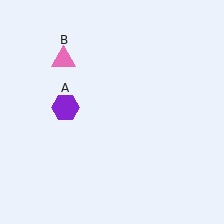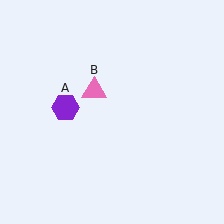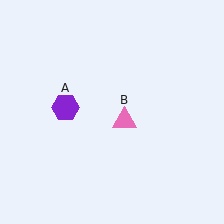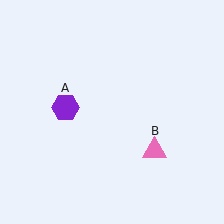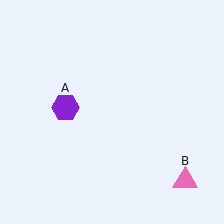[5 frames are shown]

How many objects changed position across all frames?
1 object changed position: pink triangle (object B).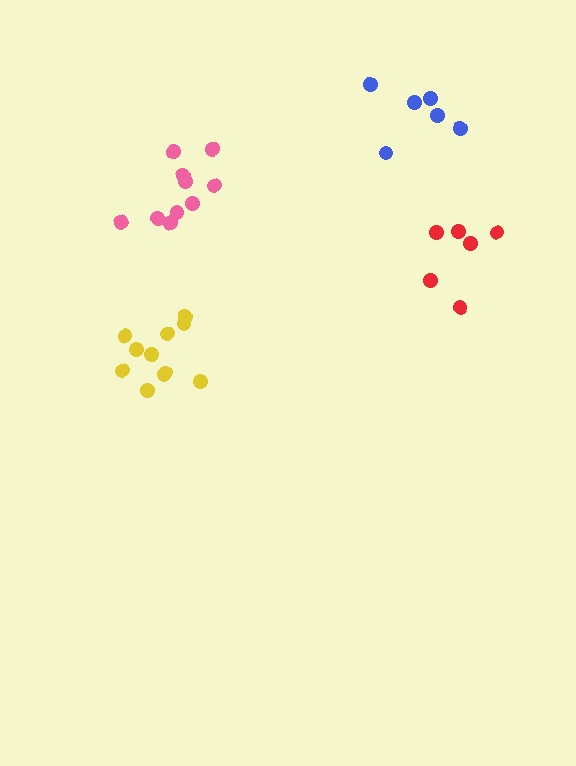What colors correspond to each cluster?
The clusters are colored: yellow, red, blue, pink.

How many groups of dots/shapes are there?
There are 4 groups.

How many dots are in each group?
Group 1: 11 dots, Group 2: 6 dots, Group 3: 6 dots, Group 4: 10 dots (33 total).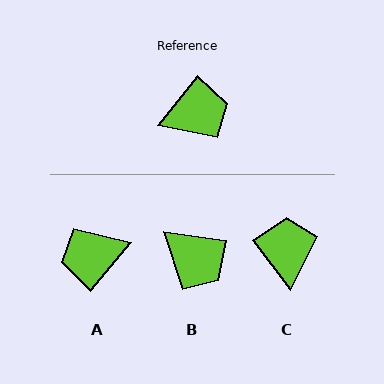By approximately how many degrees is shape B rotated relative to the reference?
Approximately 59 degrees clockwise.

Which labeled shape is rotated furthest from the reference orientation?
A, about 178 degrees away.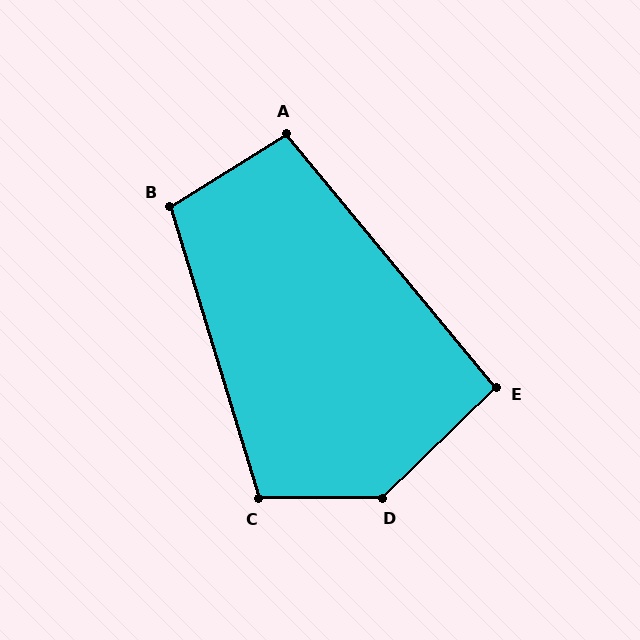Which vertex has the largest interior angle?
D, at approximately 136 degrees.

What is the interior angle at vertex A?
Approximately 98 degrees (obtuse).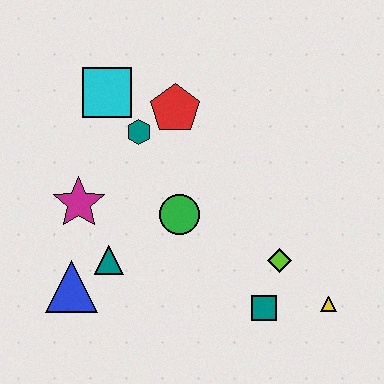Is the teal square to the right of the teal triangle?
Yes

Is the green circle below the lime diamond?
No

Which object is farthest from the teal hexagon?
The yellow triangle is farthest from the teal hexagon.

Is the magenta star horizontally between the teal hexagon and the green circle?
No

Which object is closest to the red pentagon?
The teal hexagon is closest to the red pentagon.